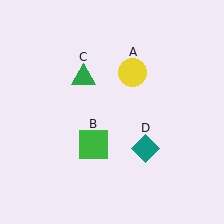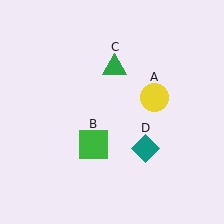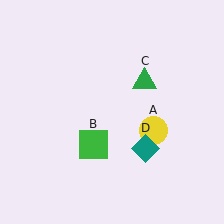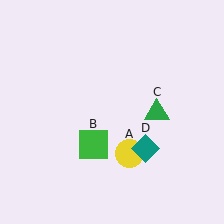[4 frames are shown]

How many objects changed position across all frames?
2 objects changed position: yellow circle (object A), green triangle (object C).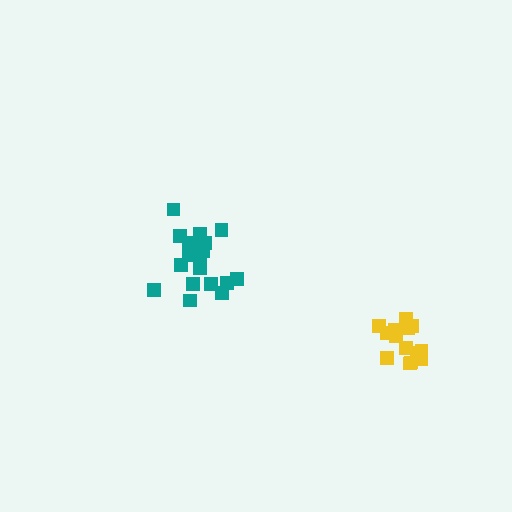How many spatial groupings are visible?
There are 2 spatial groupings.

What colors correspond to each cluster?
The clusters are colored: teal, yellow.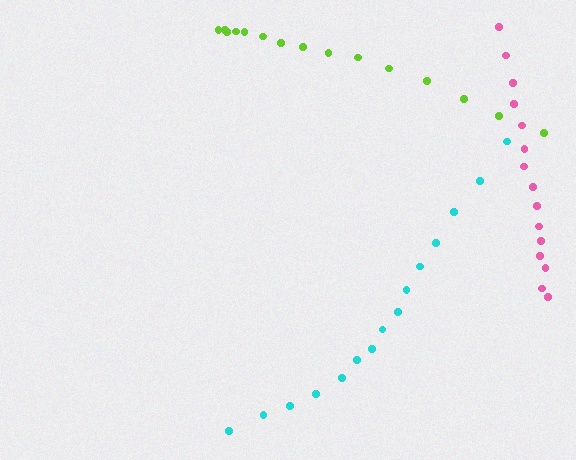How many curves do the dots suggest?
There are 3 distinct paths.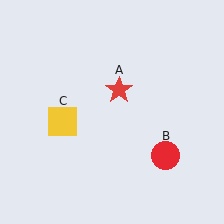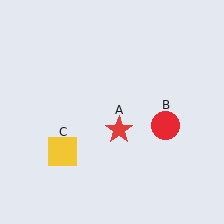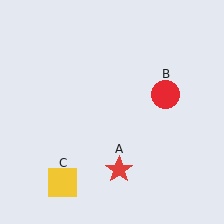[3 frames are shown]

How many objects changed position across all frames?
3 objects changed position: red star (object A), red circle (object B), yellow square (object C).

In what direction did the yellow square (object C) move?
The yellow square (object C) moved down.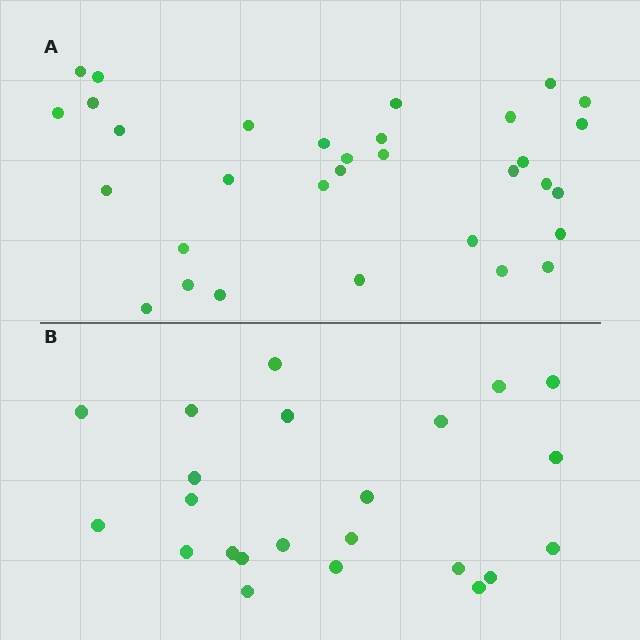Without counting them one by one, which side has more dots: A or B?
Region A (the top region) has more dots.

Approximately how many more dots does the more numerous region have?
Region A has roughly 8 or so more dots than region B.